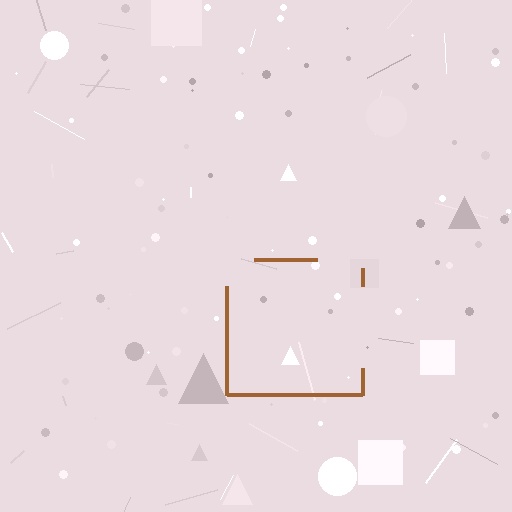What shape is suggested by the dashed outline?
The dashed outline suggests a square.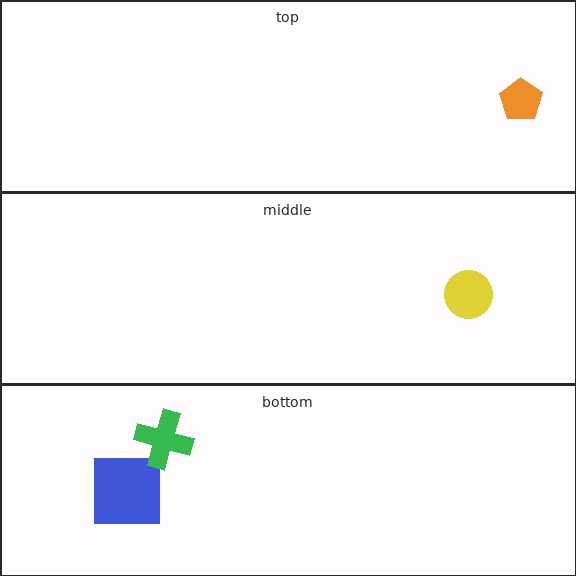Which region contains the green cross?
The bottom region.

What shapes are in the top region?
The orange pentagon.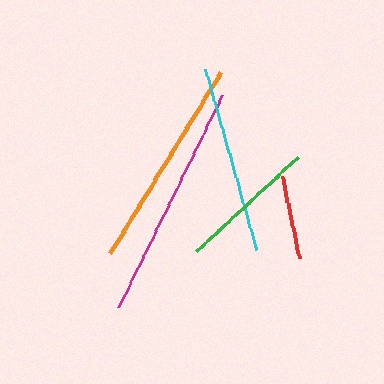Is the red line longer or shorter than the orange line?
The orange line is longer than the red line.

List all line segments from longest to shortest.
From longest to shortest: magenta, orange, cyan, green, red.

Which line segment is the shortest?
The red line is the shortest at approximately 83 pixels.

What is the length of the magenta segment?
The magenta segment is approximately 236 pixels long.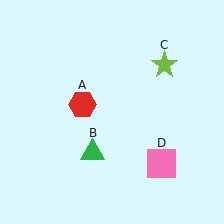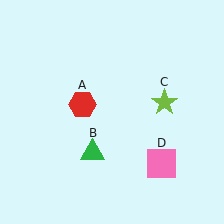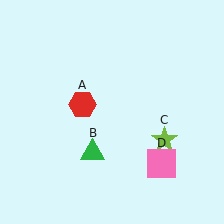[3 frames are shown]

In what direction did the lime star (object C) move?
The lime star (object C) moved down.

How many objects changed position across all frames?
1 object changed position: lime star (object C).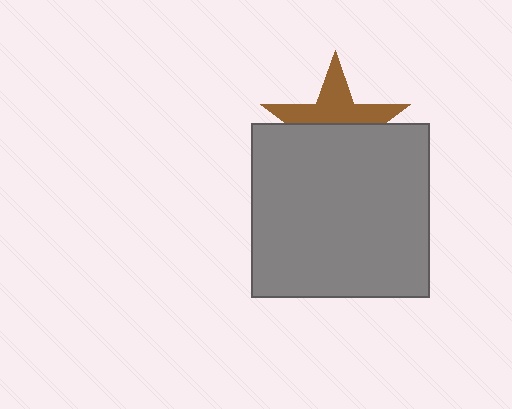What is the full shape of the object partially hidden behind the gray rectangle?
The partially hidden object is a brown star.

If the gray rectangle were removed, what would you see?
You would see the complete brown star.